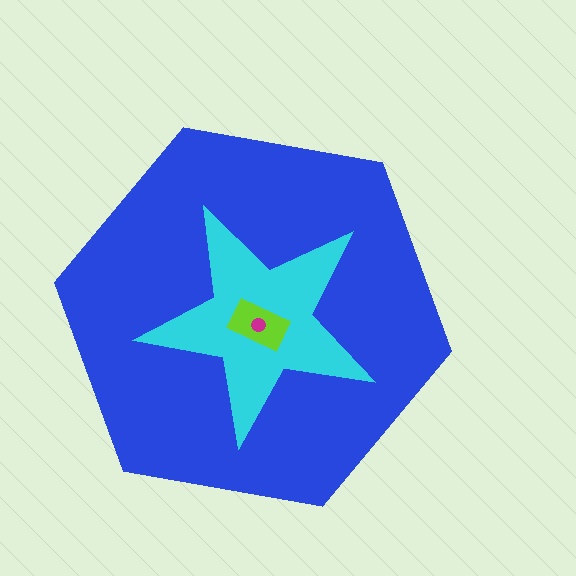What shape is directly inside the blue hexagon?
The cyan star.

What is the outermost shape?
The blue hexagon.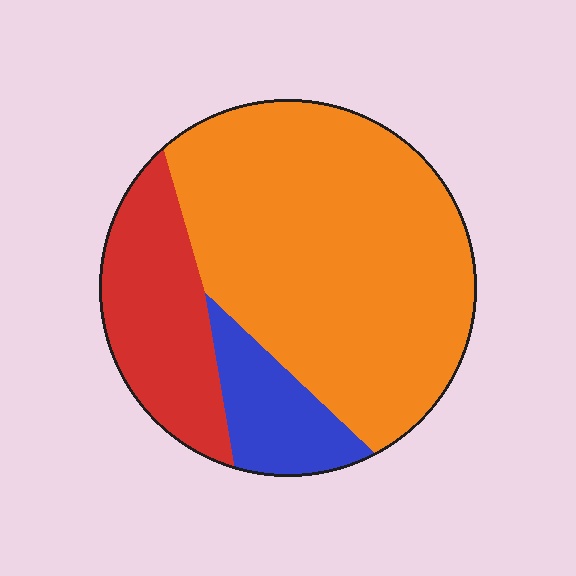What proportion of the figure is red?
Red covers about 20% of the figure.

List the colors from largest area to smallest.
From largest to smallest: orange, red, blue.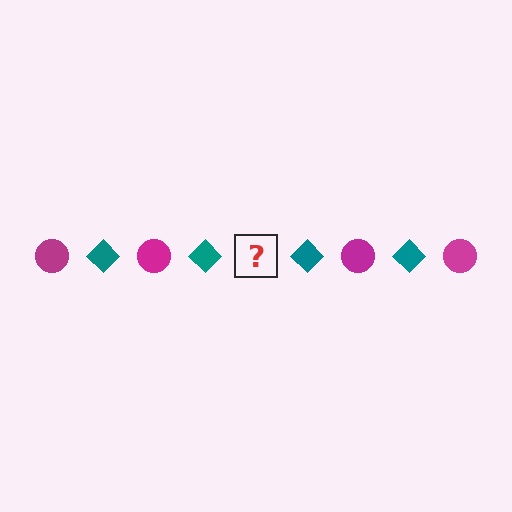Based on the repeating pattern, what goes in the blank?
The blank should be a magenta circle.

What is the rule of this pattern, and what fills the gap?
The rule is that the pattern alternates between magenta circle and teal diamond. The gap should be filled with a magenta circle.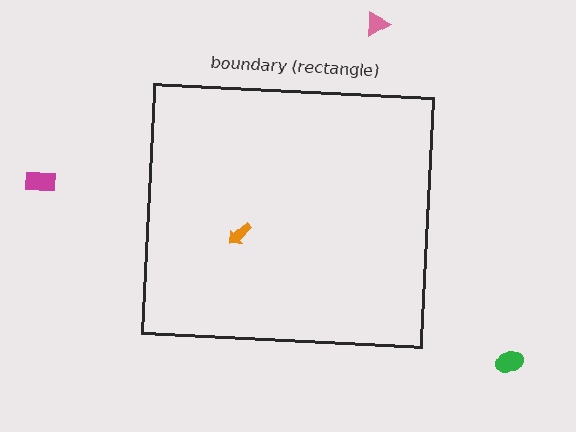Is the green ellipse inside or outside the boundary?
Outside.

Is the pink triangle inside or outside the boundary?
Outside.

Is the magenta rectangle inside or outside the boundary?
Outside.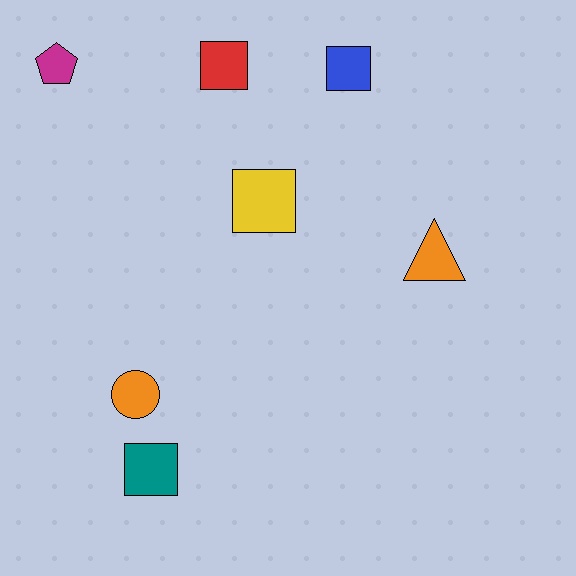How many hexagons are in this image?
There are no hexagons.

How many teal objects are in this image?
There is 1 teal object.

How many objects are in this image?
There are 7 objects.